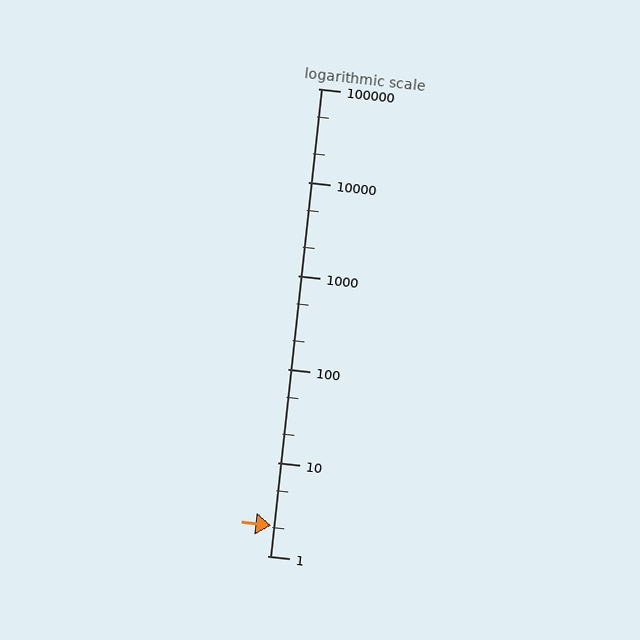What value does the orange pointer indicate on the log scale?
The pointer indicates approximately 2.1.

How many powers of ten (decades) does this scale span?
The scale spans 5 decades, from 1 to 100000.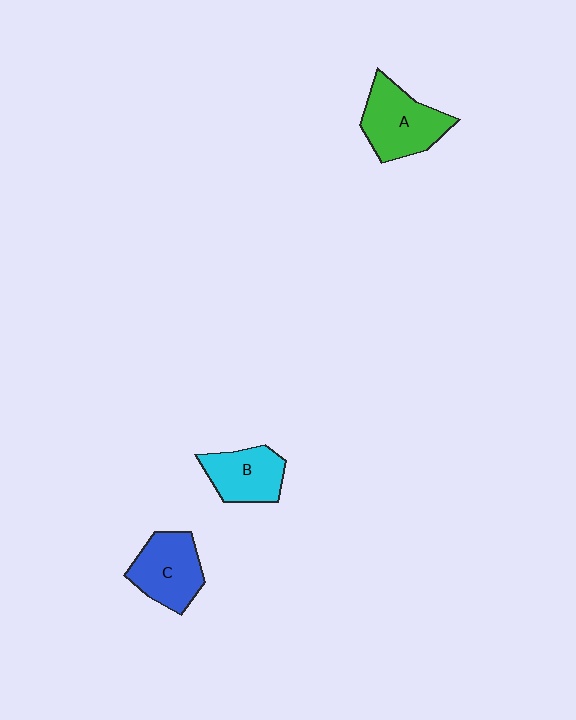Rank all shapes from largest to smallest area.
From largest to smallest: A (green), C (blue), B (cyan).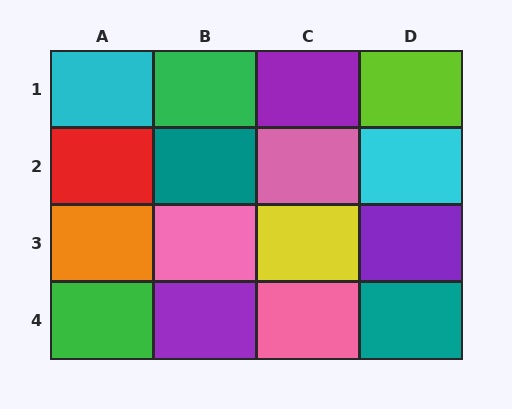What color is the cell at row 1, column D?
Lime.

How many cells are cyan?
2 cells are cyan.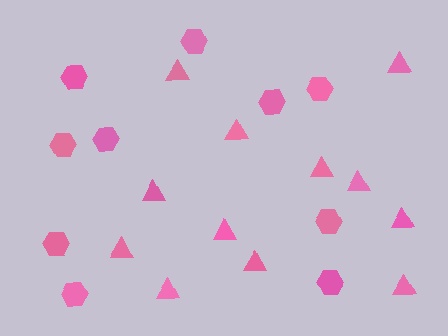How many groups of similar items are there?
There are 2 groups: one group of hexagons (10) and one group of triangles (12).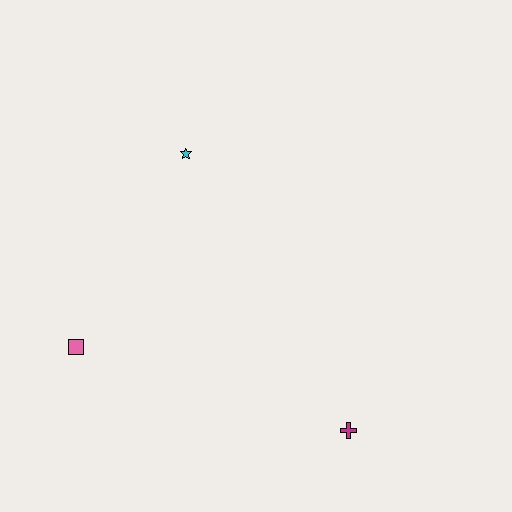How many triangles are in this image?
There are no triangles.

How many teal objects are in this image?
There are no teal objects.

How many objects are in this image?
There are 3 objects.